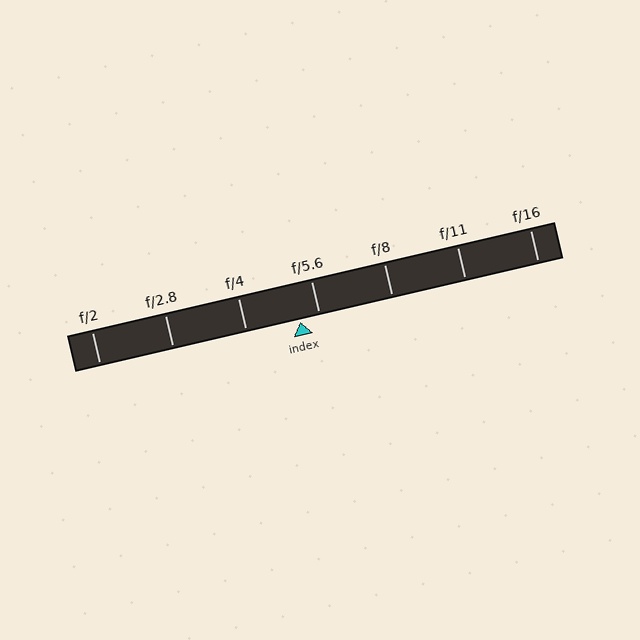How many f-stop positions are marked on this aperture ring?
There are 7 f-stop positions marked.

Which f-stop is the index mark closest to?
The index mark is closest to f/5.6.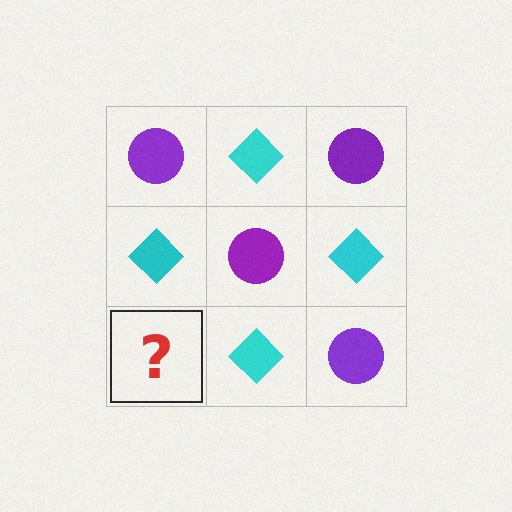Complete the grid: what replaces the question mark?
The question mark should be replaced with a purple circle.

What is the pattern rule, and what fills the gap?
The rule is that it alternates purple circle and cyan diamond in a checkerboard pattern. The gap should be filled with a purple circle.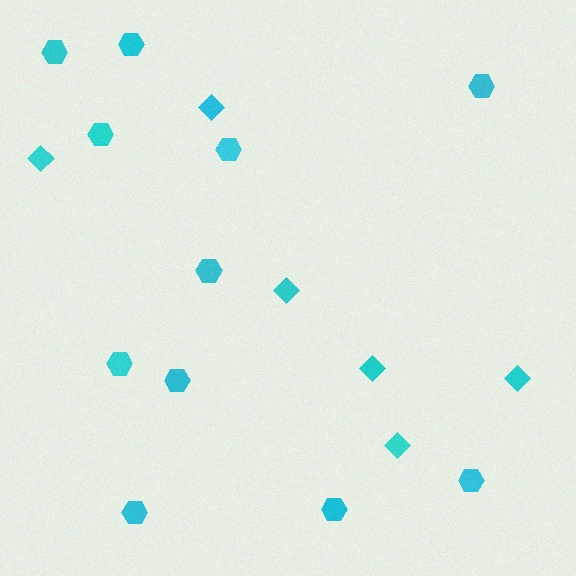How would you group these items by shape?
There are 2 groups: one group of diamonds (6) and one group of hexagons (11).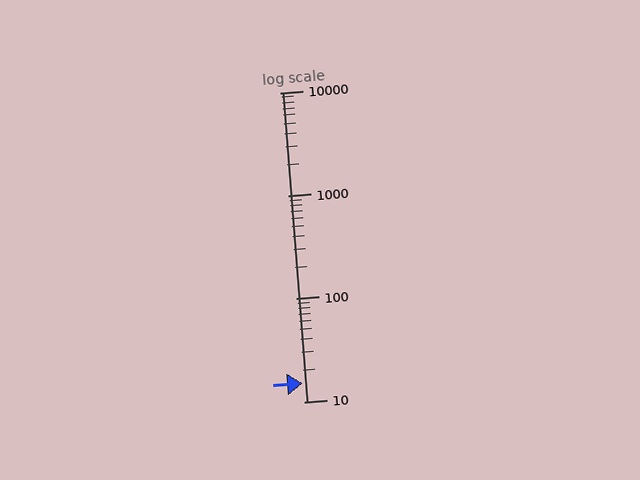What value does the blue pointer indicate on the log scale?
The pointer indicates approximately 15.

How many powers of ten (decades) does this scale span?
The scale spans 3 decades, from 10 to 10000.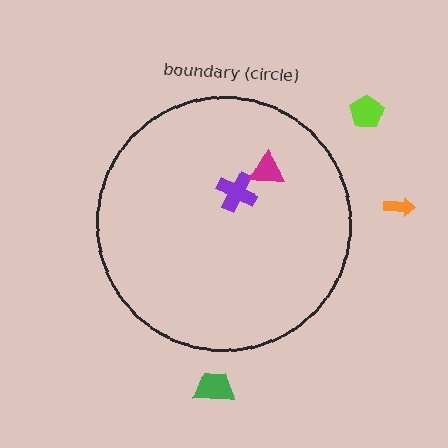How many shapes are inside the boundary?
2 inside, 3 outside.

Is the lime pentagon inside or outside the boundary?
Outside.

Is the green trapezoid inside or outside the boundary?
Outside.